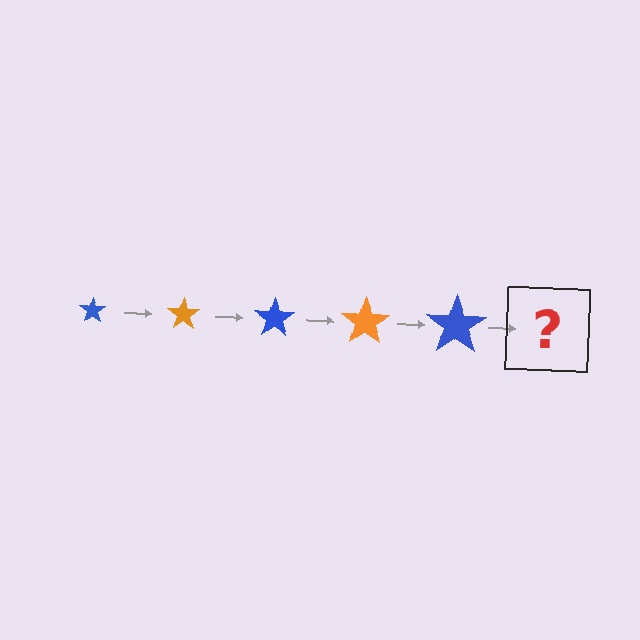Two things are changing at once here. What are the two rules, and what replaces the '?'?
The two rules are that the star grows larger each step and the color cycles through blue and orange. The '?' should be an orange star, larger than the previous one.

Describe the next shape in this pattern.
It should be an orange star, larger than the previous one.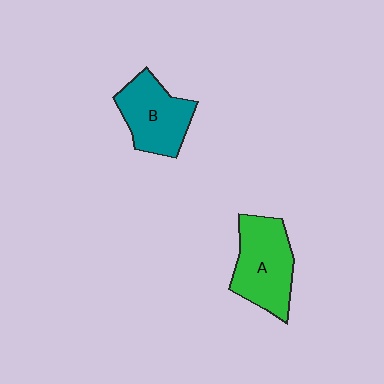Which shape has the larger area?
Shape A (green).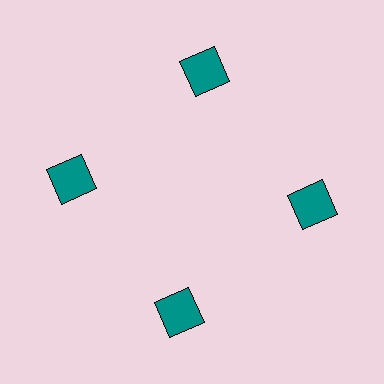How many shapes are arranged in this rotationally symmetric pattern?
There are 4 shapes, arranged in 4 groups of 1.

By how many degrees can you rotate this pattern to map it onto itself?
The pattern maps onto itself every 90 degrees of rotation.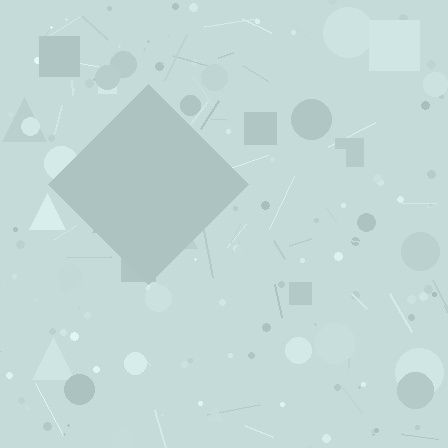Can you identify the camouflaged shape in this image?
The camouflaged shape is a diamond.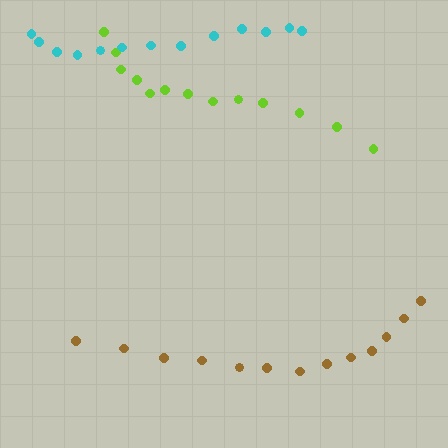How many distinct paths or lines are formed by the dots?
There are 3 distinct paths.